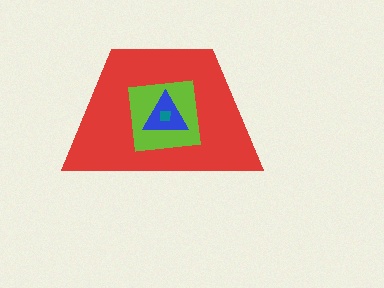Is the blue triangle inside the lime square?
Yes.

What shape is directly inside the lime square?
The blue triangle.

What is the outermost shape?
The red trapezoid.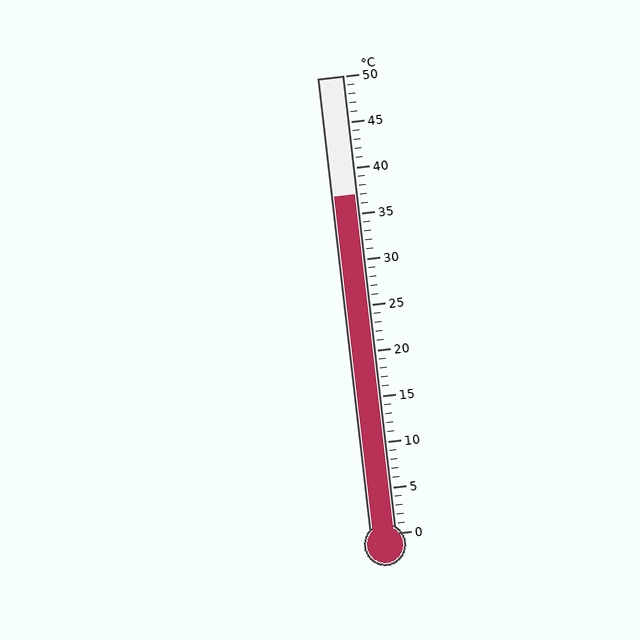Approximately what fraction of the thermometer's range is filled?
The thermometer is filled to approximately 75% of its range.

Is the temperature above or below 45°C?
The temperature is below 45°C.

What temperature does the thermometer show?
The thermometer shows approximately 37°C.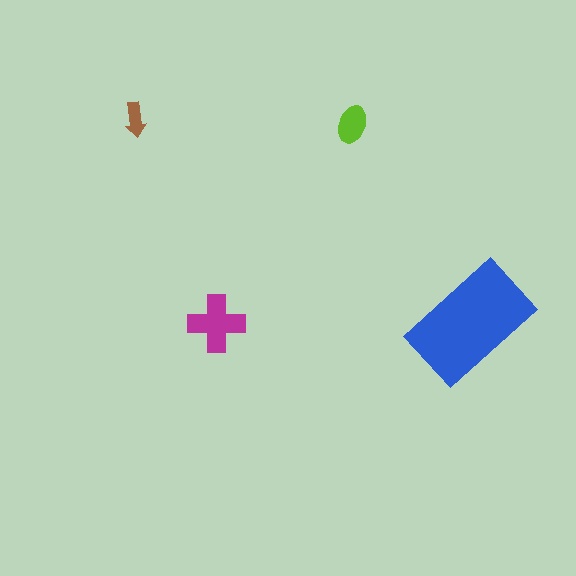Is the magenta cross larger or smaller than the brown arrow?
Larger.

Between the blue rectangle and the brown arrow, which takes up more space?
The blue rectangle.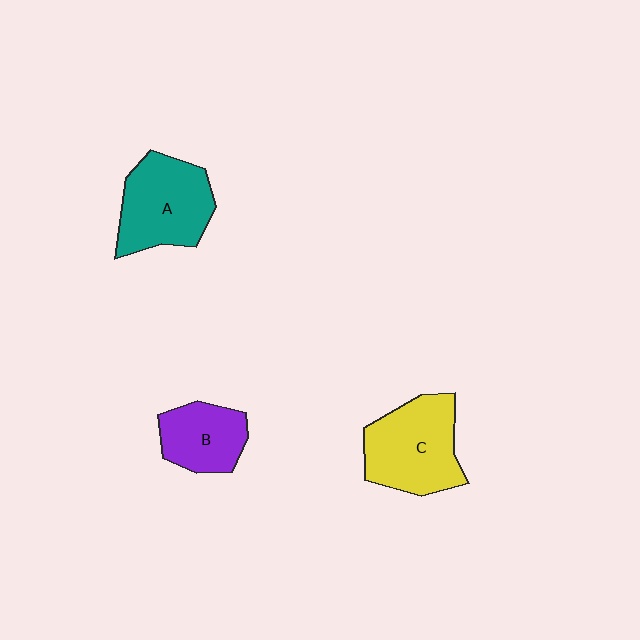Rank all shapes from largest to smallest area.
From largest to smallest: C (yellow), A (teal), B (purple).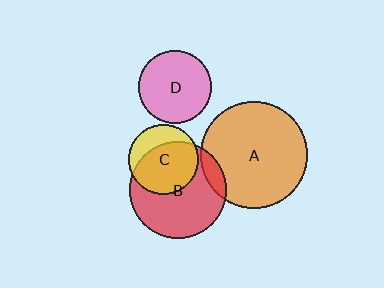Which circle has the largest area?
Circle A (orange).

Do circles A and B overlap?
Yes.